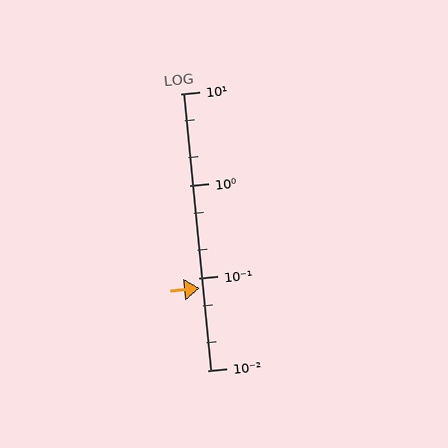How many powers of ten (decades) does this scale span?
The scale spans 3 decades, from 0.01 to 10.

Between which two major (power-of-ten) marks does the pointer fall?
The pointer is between 0.01 and 0.1.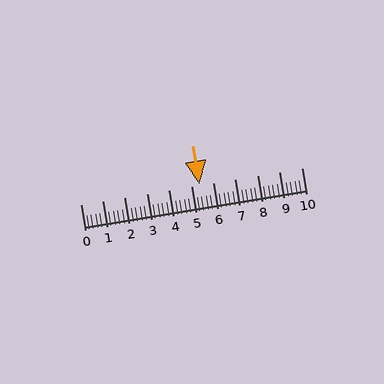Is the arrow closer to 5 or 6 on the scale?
The arrow is closer to 5.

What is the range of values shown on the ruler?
The ruler shows values from 0 to 10.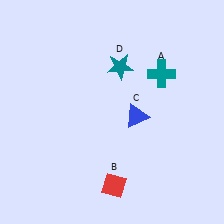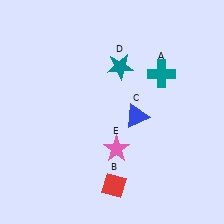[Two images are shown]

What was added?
A pink star (E) was added in Image 2.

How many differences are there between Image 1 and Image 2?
There is 1 difference between the two images.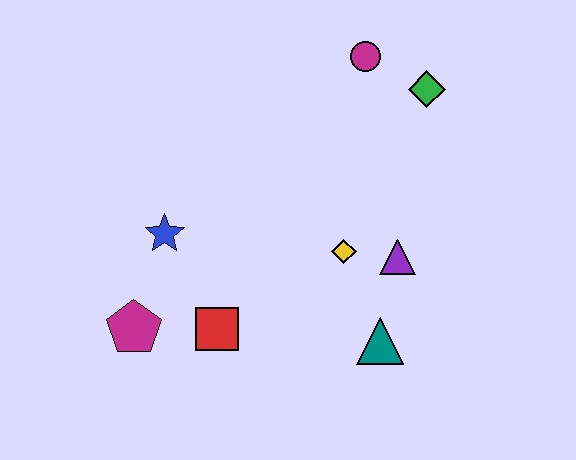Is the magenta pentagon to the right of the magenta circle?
No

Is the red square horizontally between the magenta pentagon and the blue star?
No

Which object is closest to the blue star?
The magenta pentagon is closest to the blue star.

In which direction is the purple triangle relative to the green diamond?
The purple triangle is below the green diamond.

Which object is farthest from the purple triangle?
The magenta pentagon is farthest from the purple triangle.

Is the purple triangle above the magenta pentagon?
Yes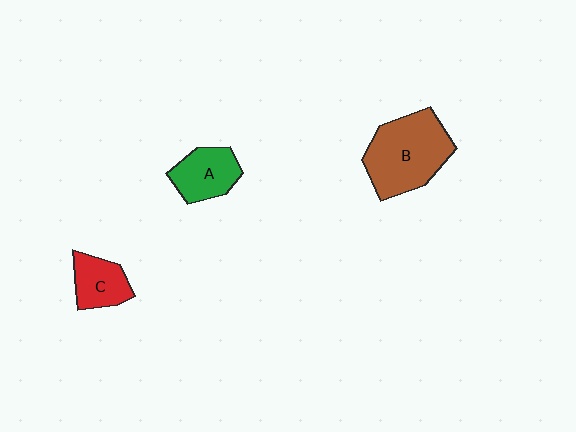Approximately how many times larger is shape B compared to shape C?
Approximately 2.2 times.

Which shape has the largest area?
Shape B (brown).